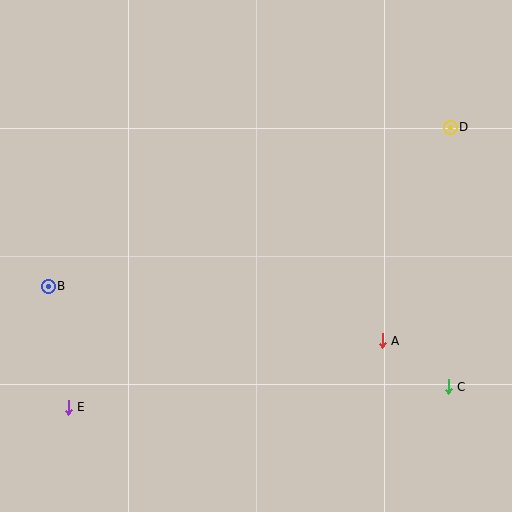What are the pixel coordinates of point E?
Point E is at (68, 407).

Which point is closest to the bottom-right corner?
Point C is closest to the bottom-right corner.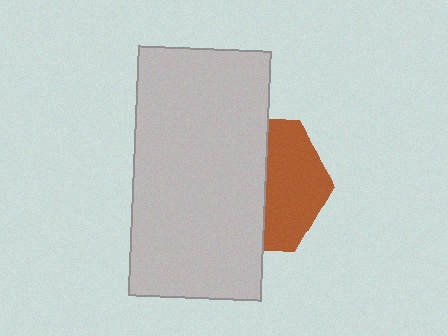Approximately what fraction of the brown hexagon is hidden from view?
Roughly 57% of the brown hexagon is hidden behind the light gray rectangle.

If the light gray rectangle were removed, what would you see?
You would see the complete brown hexagon.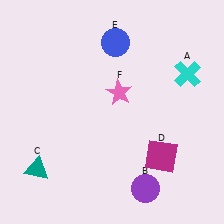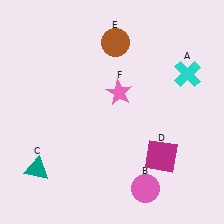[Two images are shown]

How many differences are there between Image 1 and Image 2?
There are 2 differences between the two images.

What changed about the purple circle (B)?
In Image 1, B is purple. In Image 2, it changed to pink.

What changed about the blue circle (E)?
In Image 1, E is blue. In Image 2, it changed to brown.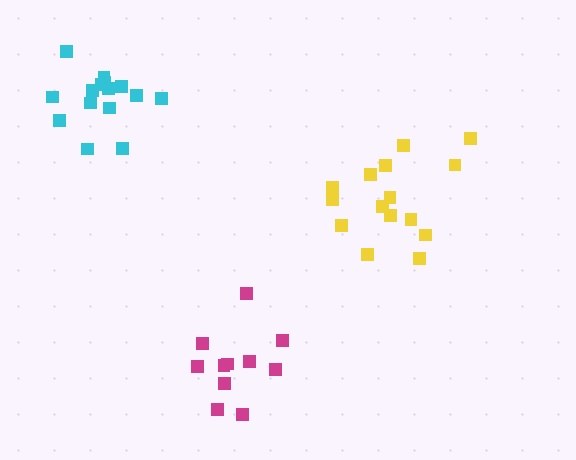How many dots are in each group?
Group 1: 11 dots, Group 2: 15 dots, Group 3: 15 dots (41 total).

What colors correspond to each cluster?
The clusters are colored: magenta, yellow, cyan.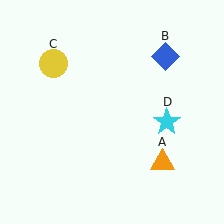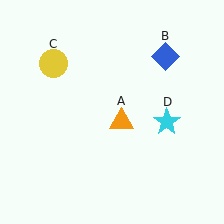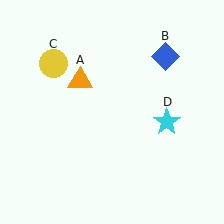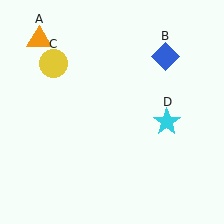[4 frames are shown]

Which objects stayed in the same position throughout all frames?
Blue diamond (object B) and yellow circle (object C) and cyan star (object D) remained stationary.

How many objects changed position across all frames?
1 object changed position: orange triangle (object A).